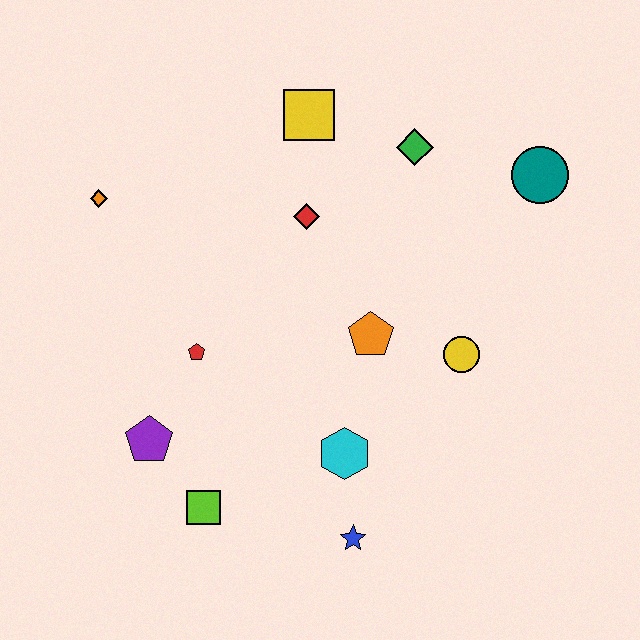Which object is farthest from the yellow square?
The blue star is farthest from the yellow square.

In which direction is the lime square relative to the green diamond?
The lime square is below the green diamond.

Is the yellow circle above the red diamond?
No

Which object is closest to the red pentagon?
The purple pentagon is closest to the red pentagon.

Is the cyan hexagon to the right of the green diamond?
No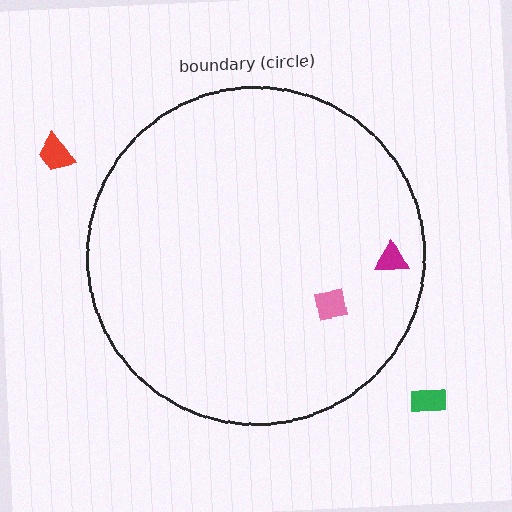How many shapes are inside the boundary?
2 inside, 2 outside.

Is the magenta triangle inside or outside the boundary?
Inside.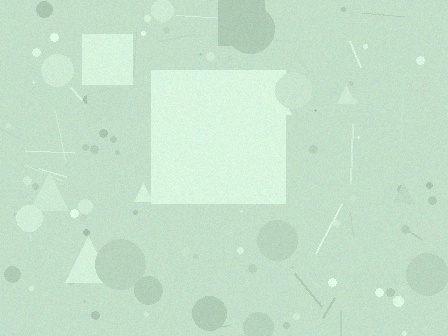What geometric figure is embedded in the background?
A square is embedded in the background.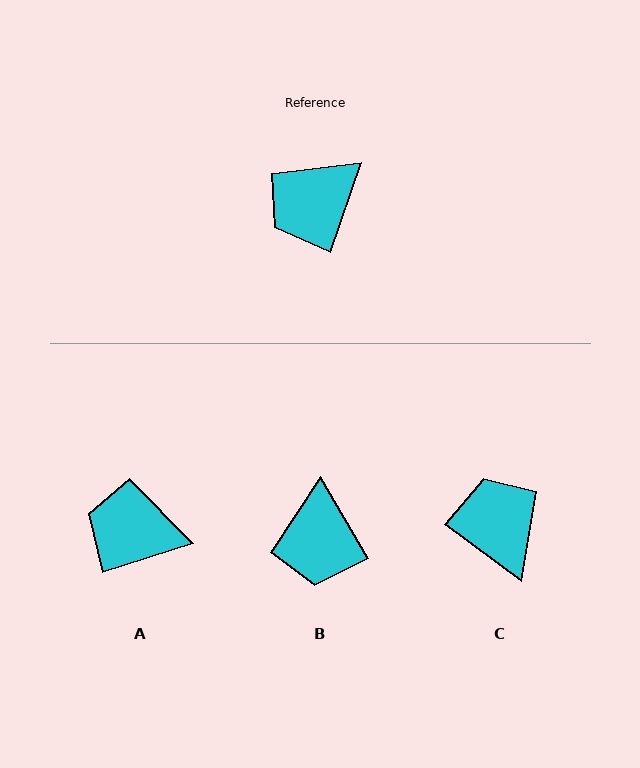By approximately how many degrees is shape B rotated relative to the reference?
Approximately 50 degrees counter-clockwise.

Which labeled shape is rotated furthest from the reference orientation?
C, about 107 degrees away.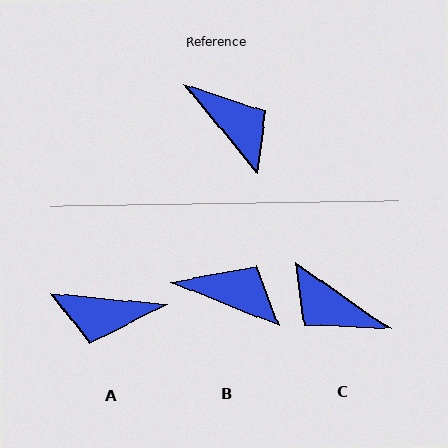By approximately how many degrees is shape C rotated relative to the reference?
Approximately 164 degrees clockwise.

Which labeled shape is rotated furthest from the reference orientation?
C, about 164 degrees away.